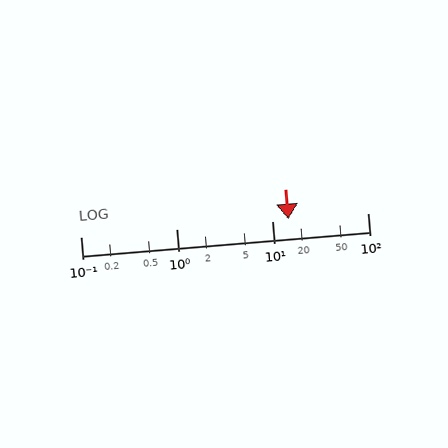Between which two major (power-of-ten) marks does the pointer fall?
The pointer is between 10 and 100.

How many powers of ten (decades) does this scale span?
The scale spans 3 decades, from 0.1 to 100.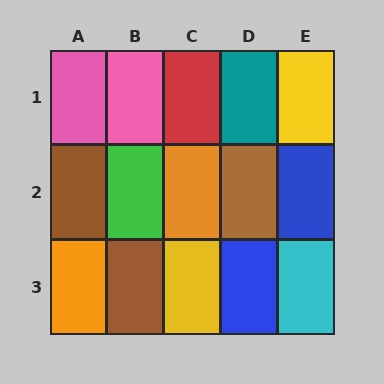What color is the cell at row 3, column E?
Cyan.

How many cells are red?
1 cell is red.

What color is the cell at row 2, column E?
Blue.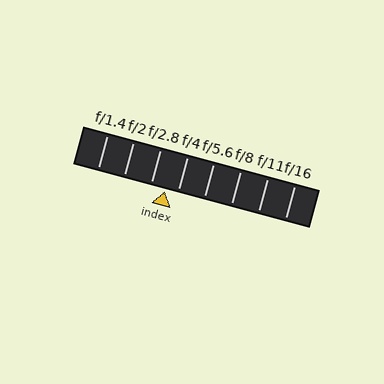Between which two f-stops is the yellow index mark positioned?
The index mark is between f/2.8 and f/4.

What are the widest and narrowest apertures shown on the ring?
The widest aperture shown is f/1.4 and the narrowest is f/16.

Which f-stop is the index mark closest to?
The index mark is closest to f/4.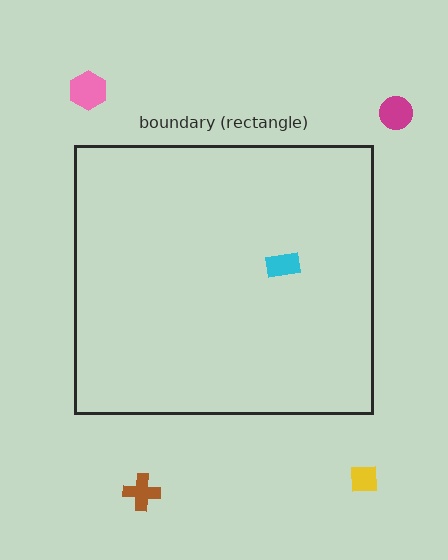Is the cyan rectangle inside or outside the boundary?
Inside.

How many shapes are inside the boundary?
1 inside, 4 outside.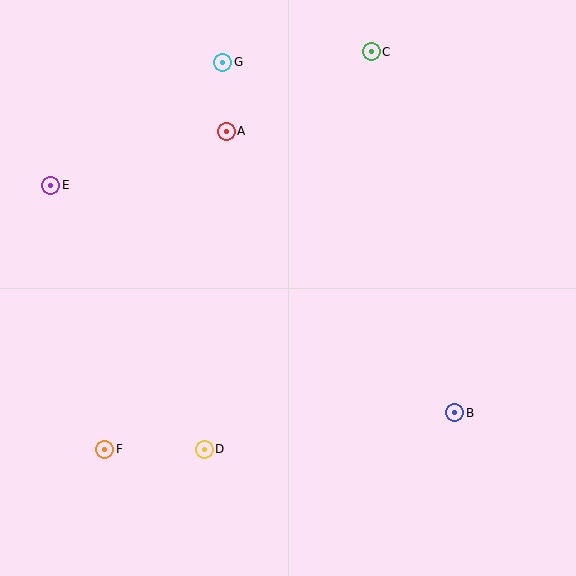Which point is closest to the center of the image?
Point A at (226, 131) is closest to the center.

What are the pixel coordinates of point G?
Point G is at (223, 62).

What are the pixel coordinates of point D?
Point D is at (204, 449).